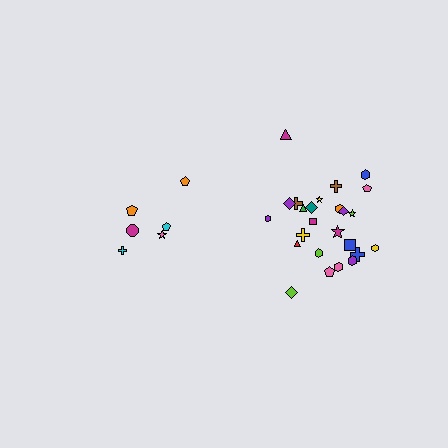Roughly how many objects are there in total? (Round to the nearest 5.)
Roughly 30 objects in total.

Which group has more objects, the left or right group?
The right group.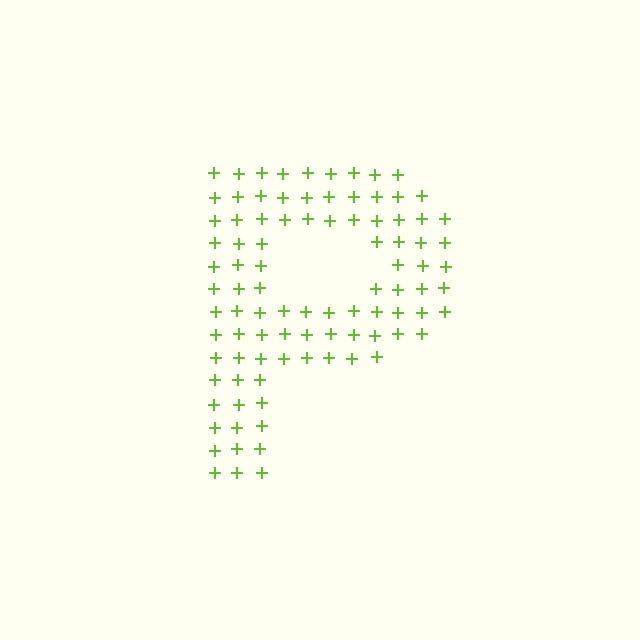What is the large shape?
The large shape is the letter P.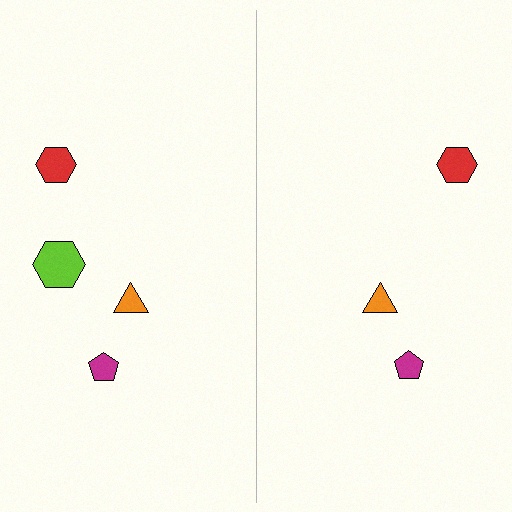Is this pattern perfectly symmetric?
No, the pattern is not perfectly symmetric. A lime hexagon is missing from the right side.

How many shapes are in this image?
There are 7 shapes in this image.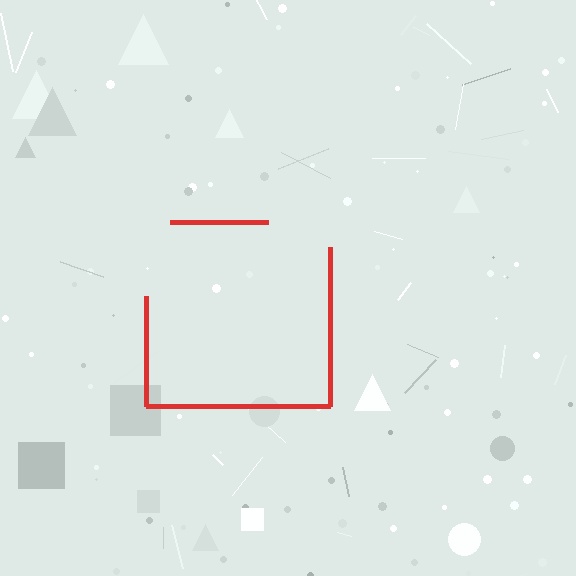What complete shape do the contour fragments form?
The contour fragments form a square.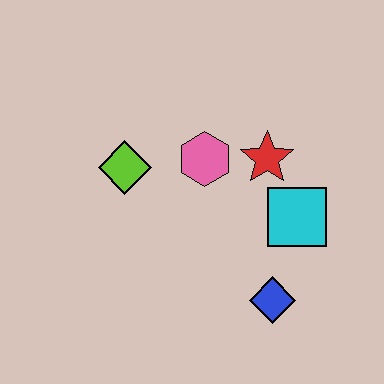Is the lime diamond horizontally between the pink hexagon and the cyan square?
No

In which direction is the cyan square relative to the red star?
The cyan square is below the red star.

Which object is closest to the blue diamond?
The cyan square is closest to the blue diamond.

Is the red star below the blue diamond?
No